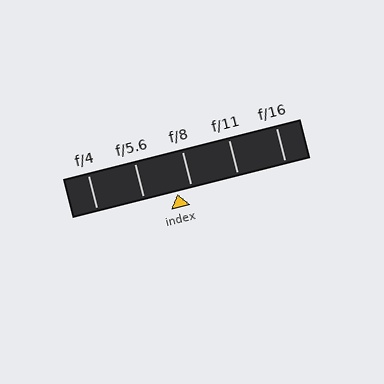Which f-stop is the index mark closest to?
The index mark is closest to f/8.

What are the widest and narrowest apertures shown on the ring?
The widest aperture shown is f/4 and the narrowest is f/16.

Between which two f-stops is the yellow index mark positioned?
The index mark is between f/5.6 and f/8.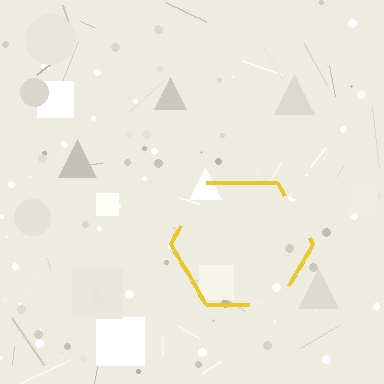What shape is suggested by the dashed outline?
The dashed outline suggests a hexagon.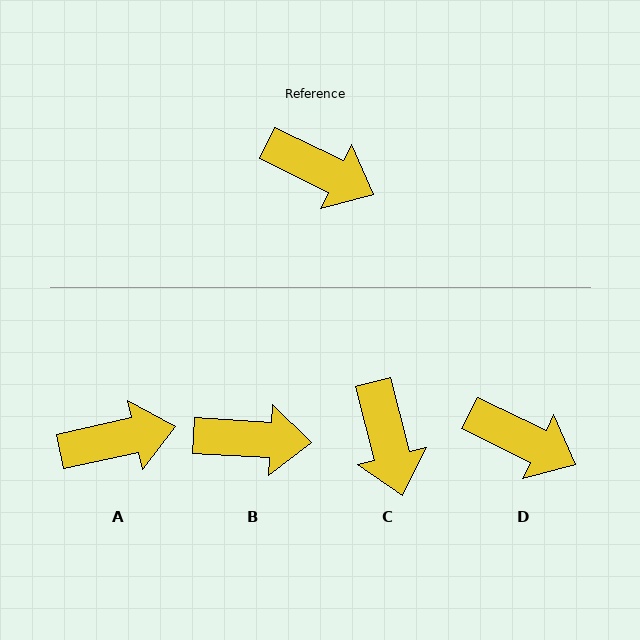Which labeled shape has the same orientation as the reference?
D.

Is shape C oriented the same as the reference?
No, it is off by about 50 degrees.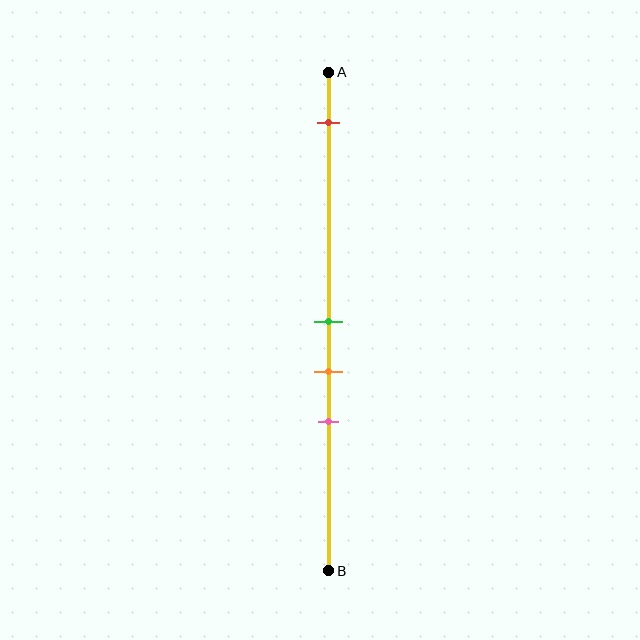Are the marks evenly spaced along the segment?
No, the marks are not evenly spaced.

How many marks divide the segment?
There are 4 marks dividing the segment.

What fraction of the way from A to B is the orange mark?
The orange mark is approximately 60% (0.6) of the way from A to B.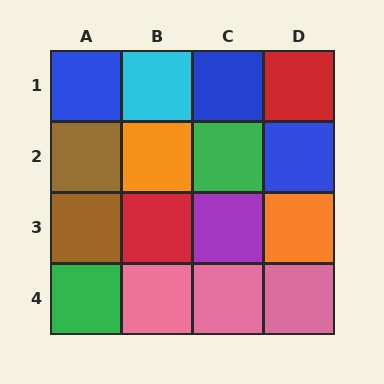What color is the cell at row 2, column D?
Blue.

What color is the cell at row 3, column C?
Purple.